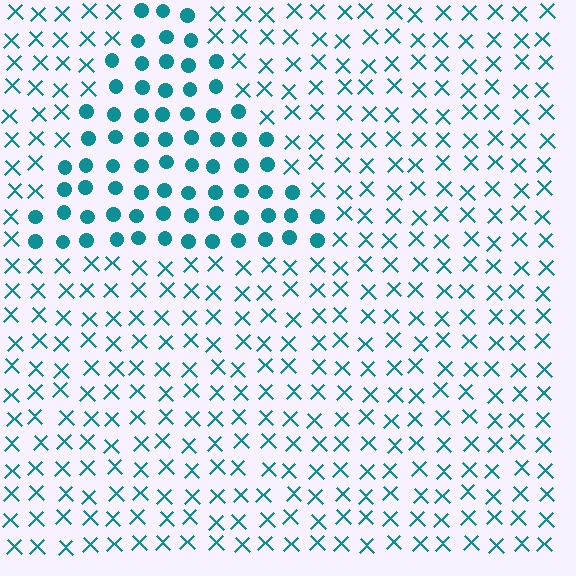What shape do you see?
I see a triangle.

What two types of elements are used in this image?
The image uses circles inside the triangle region and X marks outside it.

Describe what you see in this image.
The image is filled with small teal elements arranged in a uniform grid. A triangle-shaped region contains circles, while the surrounding area contains X marks. The boundary is defined purely by the change in element shape.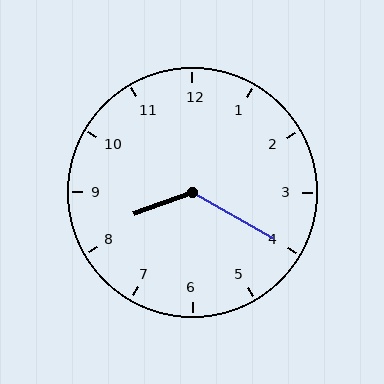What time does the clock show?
8:20.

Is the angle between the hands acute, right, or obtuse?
It is obtuse.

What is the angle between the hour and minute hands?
Approximately 130 degrees.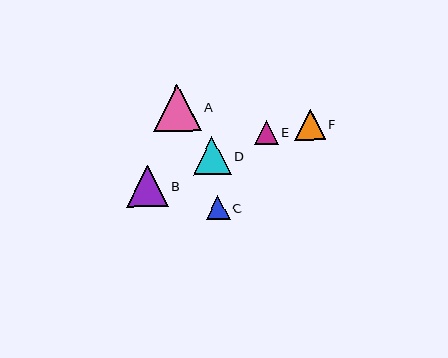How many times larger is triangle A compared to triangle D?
Triangle A is approximately 1.3 times the size of triangle D.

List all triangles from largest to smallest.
From largest to smallest: A, B, D, F, E, C.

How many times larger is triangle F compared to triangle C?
Triangle F is approximately 1.3 times the size of triangle C.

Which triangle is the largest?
Triangle A is the largest with a size of approximately 48 pixels.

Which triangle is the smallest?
Triangle C is the smallest with a size of approximately 24 pixels.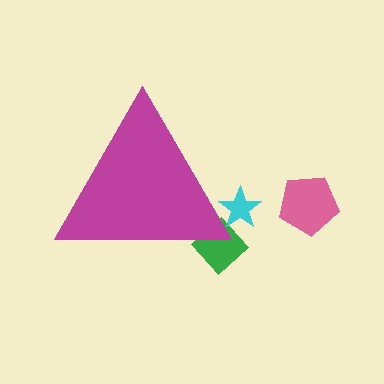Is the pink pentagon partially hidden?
No, the pink pentagon is fully visible.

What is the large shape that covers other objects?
A magenta triangle.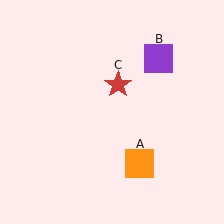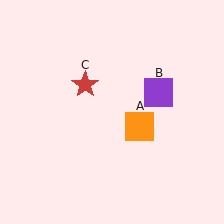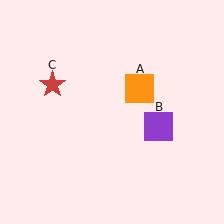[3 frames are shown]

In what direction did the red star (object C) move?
The red star (object C) moved left.